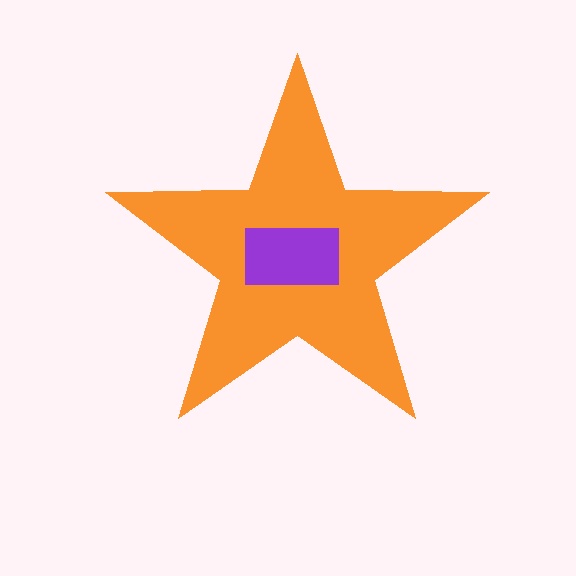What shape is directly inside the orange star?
The purple rectangle.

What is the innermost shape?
The purple rectangle.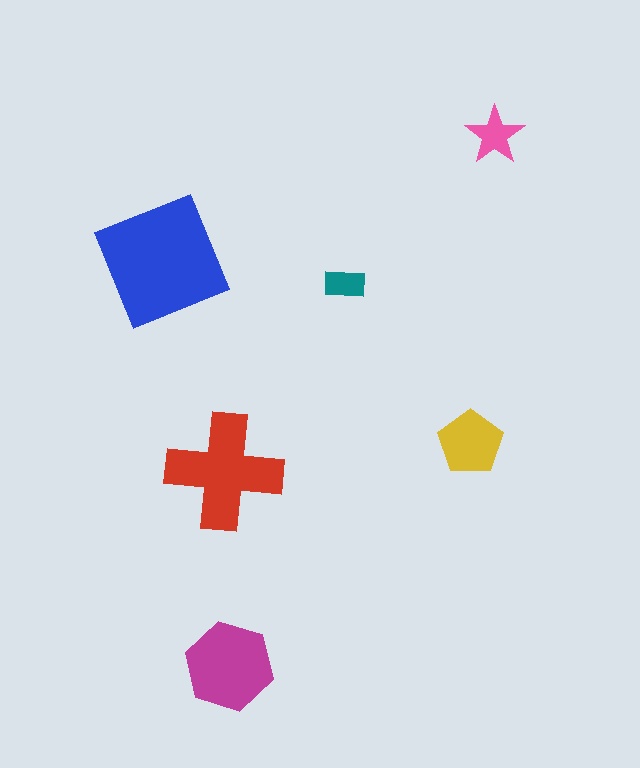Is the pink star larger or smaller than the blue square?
Smaller.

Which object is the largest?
The blue square.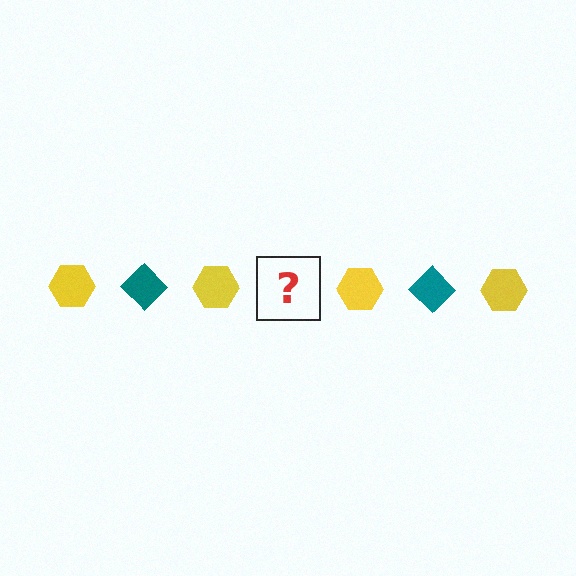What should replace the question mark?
The question mark should be replaced with a teal diamond.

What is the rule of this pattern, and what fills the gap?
The rule is that the pattern alternates between yellow hexagon and teal diamond. The gap should be filled with a teal diamond.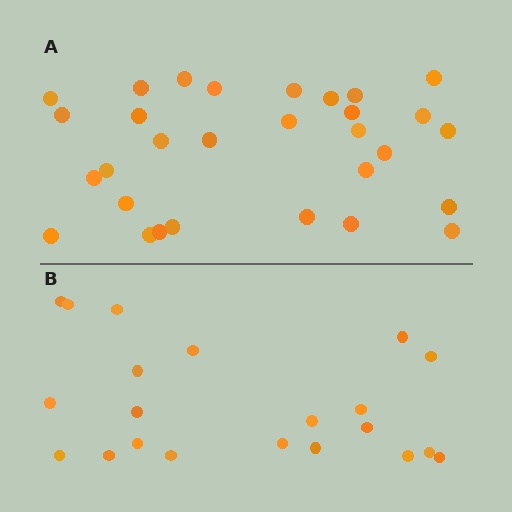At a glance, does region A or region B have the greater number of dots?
Region A (the top region) has more dots.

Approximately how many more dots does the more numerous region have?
Region A has roughly 8 or so more dots than region B.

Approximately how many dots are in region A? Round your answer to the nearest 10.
About 30 dots.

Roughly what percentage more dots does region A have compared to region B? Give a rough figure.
About 45% more.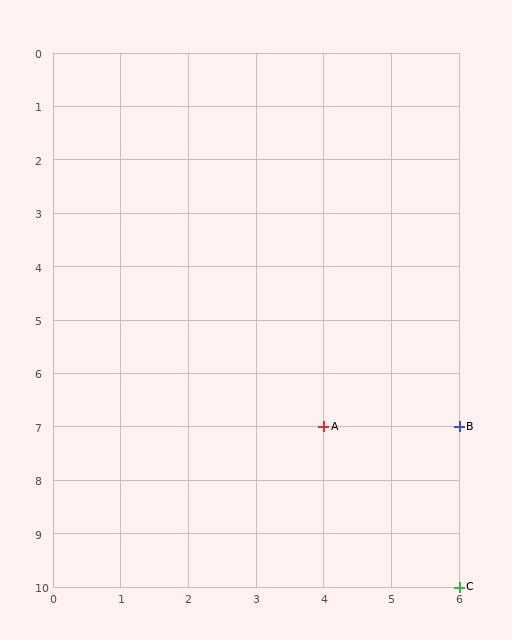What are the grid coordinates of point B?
Point B is at grid coordinates (6, 7).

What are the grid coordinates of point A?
Point A is at grid coordinates (4, 7).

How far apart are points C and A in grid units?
Points C and A are 2 columns and 3 rows apart (about 3.6 grid units diagonally).